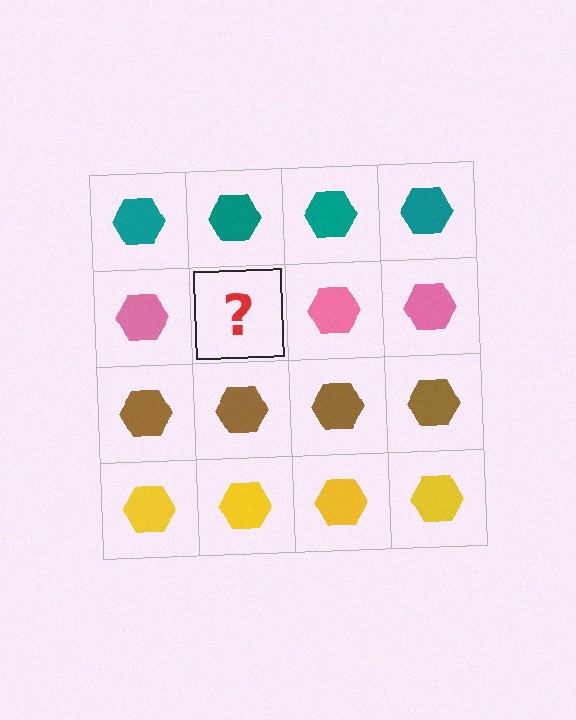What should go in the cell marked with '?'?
The missing cell should contain a pink hexagon.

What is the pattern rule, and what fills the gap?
The rule is that each row has a consistent color. The gap should be filled with a pink hexagon.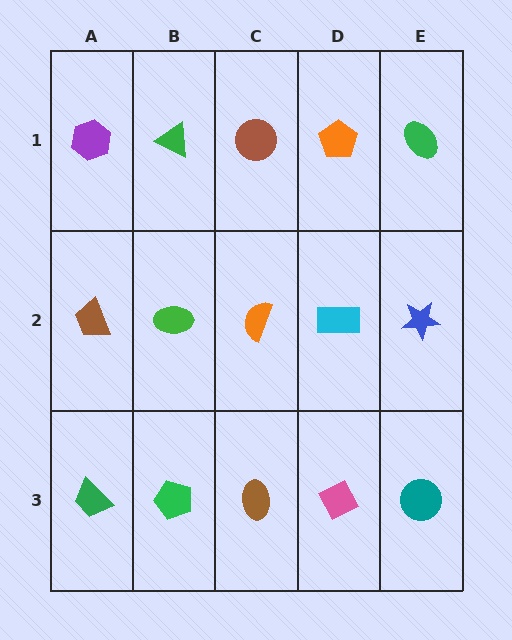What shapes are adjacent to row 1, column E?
A blue star (row 2, column E), an orange pentagon (row 1, column D).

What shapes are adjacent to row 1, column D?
A cyan rectangle (row 2, column D), a brown circle (row 1, column C), a green ellipse (row 1, column E).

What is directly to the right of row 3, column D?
A teal circle.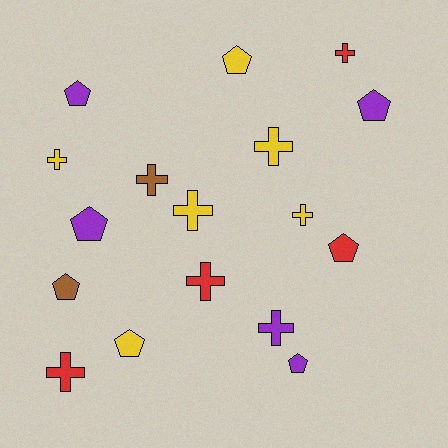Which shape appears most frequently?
Cross, with 9 objects.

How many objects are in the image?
There are 17 objects.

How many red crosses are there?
There are 3 red crosses.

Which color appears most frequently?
Yellow, with 6 objects.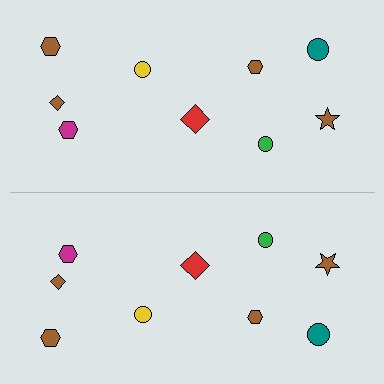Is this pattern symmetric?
Yes, this pattern has bilateral (reflection) symmetry.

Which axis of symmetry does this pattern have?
The pattern has a horizontal axis of symmetry running through the center of the image.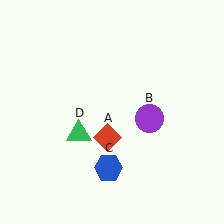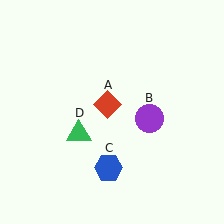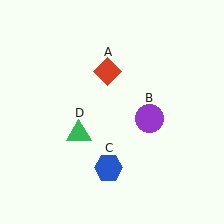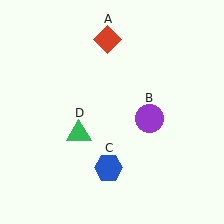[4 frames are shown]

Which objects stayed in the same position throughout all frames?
Purple circle (object B) and blue hexagon (object C) and green triangle (object D) remained stationary.